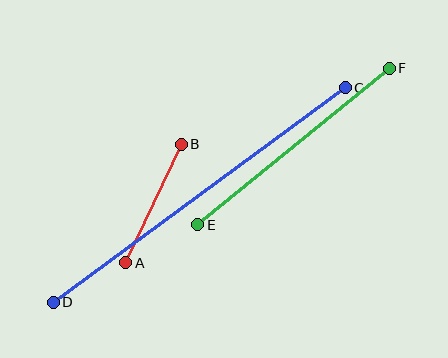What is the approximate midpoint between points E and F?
The midpoint is at approximately (293, 147) pixels.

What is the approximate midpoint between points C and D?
The midpoint is at approximately (199, 195) pixels.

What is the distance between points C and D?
The distance is approximately 362 pixels.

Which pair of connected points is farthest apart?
Points C and D are farthest apart.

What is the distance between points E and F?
The distance is approximately 247 pixels.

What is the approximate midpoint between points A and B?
The midpoint is at approximately (153, 203) pixels.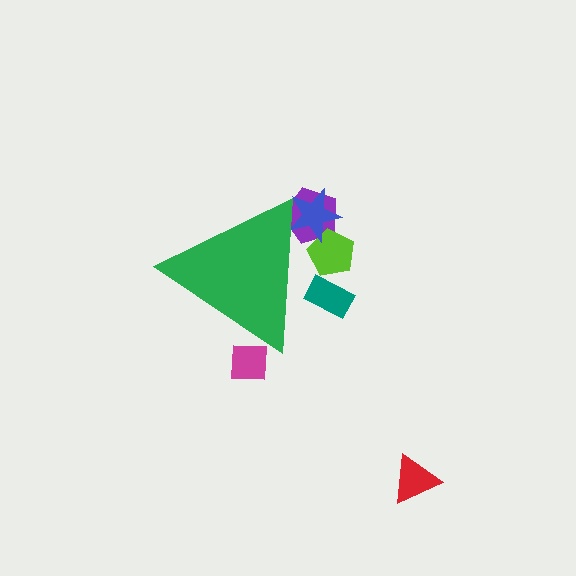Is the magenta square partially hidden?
Yes, the magenta square is partially hidden behind the green triangle.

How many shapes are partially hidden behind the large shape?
5 shapes are partially hidden.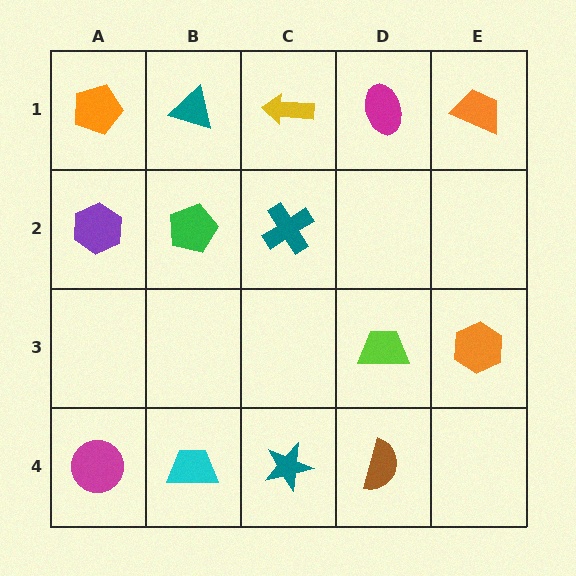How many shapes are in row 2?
3 shapes.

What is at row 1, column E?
An orange trapezoid.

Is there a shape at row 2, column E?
No, that cell is empty.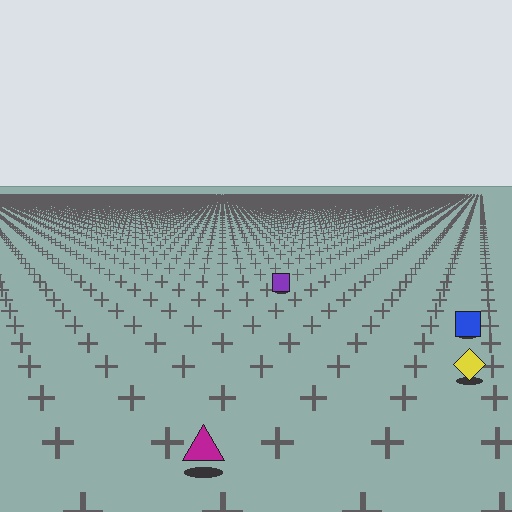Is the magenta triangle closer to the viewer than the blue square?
Yes. The magenta triangle is closer — you can tell from the texture gradient: the ground texture is coarser near it.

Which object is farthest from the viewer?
The purple square is farthest from the viewer. It appears smaller and the ground texture around it is denser.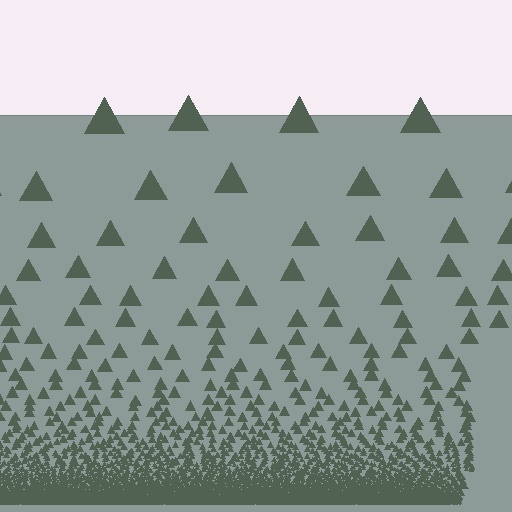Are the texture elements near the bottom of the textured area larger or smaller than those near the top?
Smaller. The gradient is inverted — elements near the bottom are smaller and denser.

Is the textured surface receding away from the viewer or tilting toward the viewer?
The surface appears to tilt toward the viewer. Texture elements get larger and sparser toward the top.